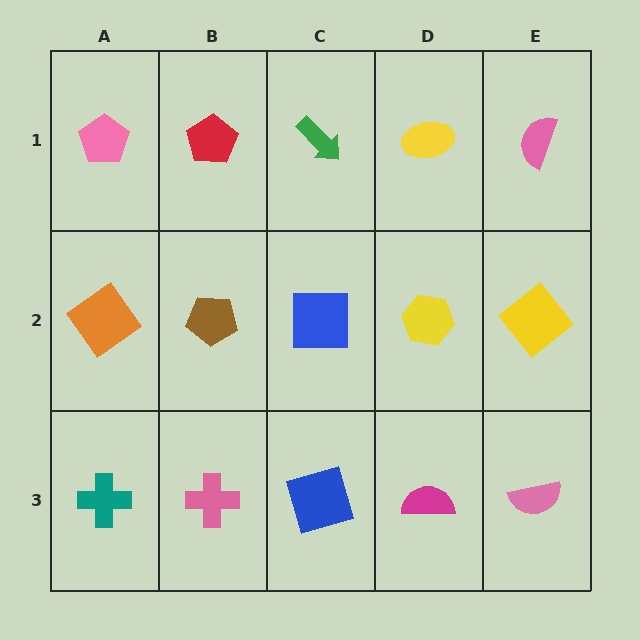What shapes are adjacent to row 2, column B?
A red pentagon (row 1, column B), a pink cross (row 3, column B), an orange diamond (row 2, column A), a blue square (row 2, column C).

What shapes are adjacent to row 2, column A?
A pink pentagon (row 1, column A), a teal cross (row 3, column A), a brown pentagon (row 2, column B).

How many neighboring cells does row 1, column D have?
3.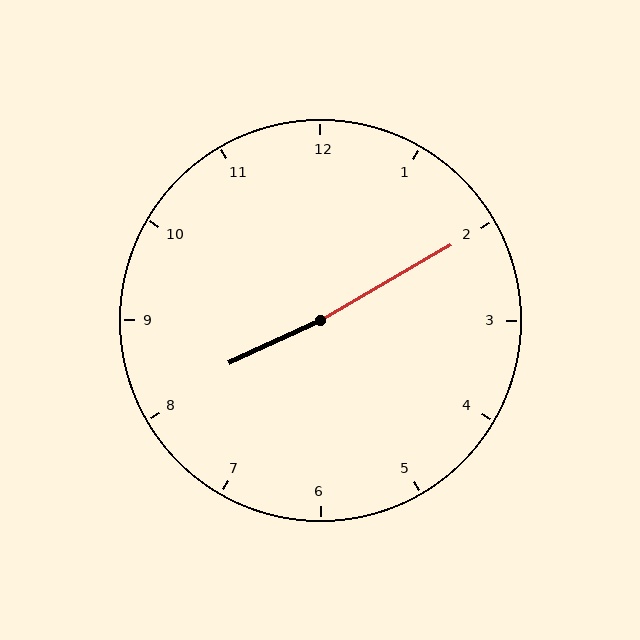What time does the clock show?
8:10.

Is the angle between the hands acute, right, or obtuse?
It is obtuse.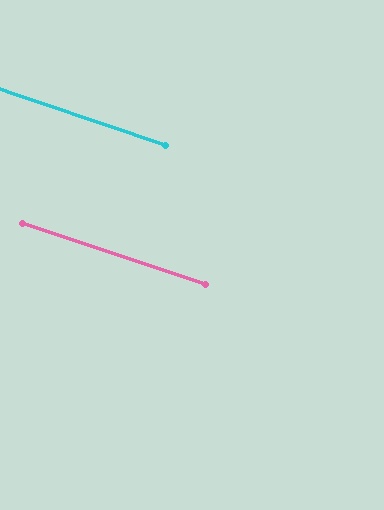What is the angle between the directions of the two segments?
Approximately 0 degrees.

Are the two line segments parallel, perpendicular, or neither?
Parallel — their directions differ by only 0.3°.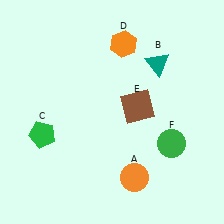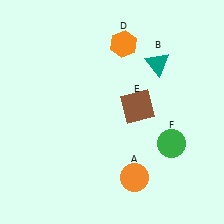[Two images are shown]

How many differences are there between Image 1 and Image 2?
There is 1 difference between the two images.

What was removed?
The green pentagon (C) was removed in Image 2.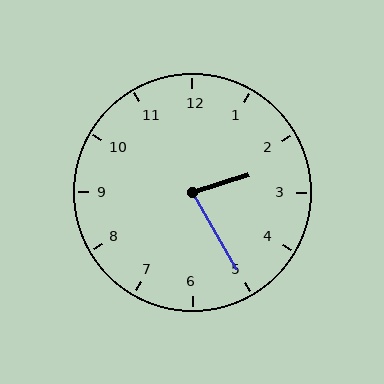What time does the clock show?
2:25.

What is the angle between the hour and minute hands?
Approximately 78 degrees.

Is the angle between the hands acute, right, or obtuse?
It is acute.